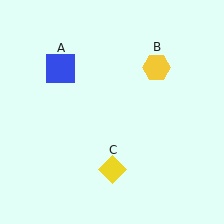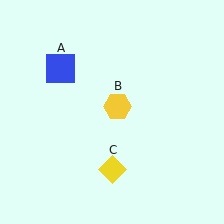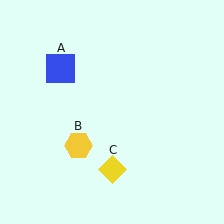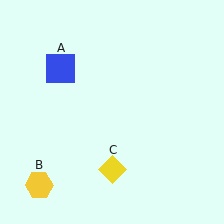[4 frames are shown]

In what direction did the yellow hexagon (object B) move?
The yellow hexagon (object B) moved down and to the left.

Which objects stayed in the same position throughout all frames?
Blue square (object A) and yellow diamond (object C) remained stationary.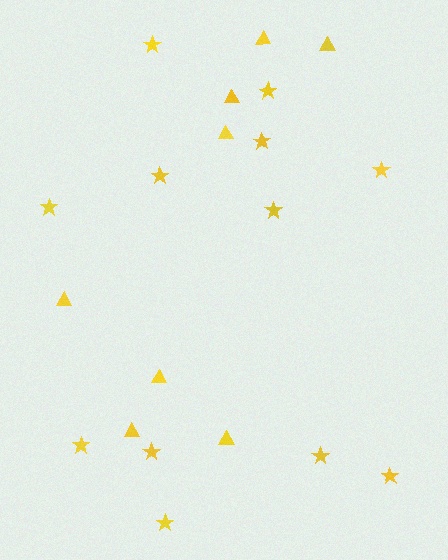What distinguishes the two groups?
There are 2 groups: one group of triangles (8) and one group of stars (12).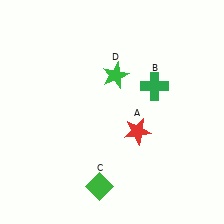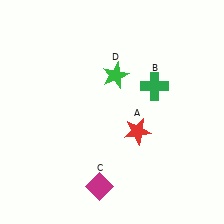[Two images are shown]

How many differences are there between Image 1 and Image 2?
There is 1 difference between the two images.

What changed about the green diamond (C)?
In Image 1, C is green. In Image 2, it changed to magenta.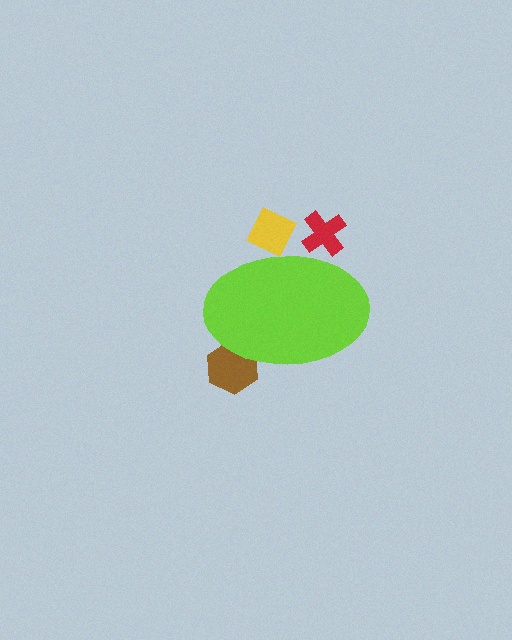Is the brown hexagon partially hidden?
Yes, the brown hexagon is partially hidden behind the lime ellipse.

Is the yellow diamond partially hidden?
Yes, the yellow diamond is partially hidden behind the lime ellipse.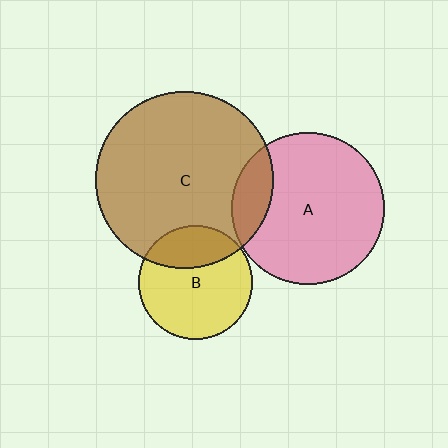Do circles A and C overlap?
Yes.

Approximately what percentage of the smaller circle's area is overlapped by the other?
Approximately 15%.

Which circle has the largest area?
Circle C (brown).